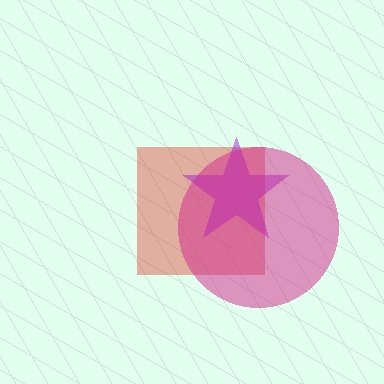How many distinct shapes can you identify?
There are 3 distinct shapes: a red square, a purple star, a magenta circle.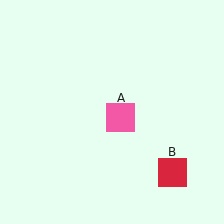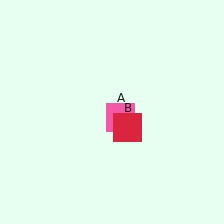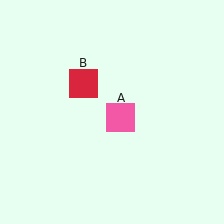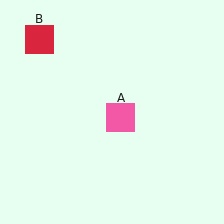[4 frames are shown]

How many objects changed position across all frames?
1 object changed position: red square (object B).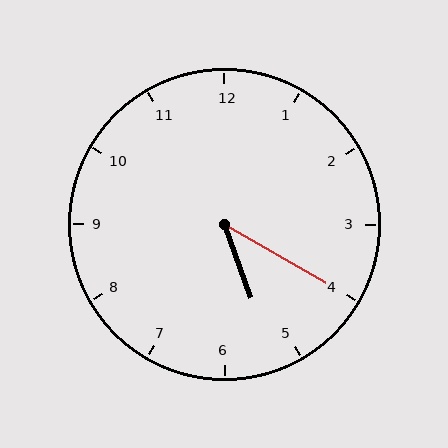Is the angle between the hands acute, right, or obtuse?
It is acute.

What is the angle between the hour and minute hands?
Approximately 40 degrees.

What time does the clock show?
5:20.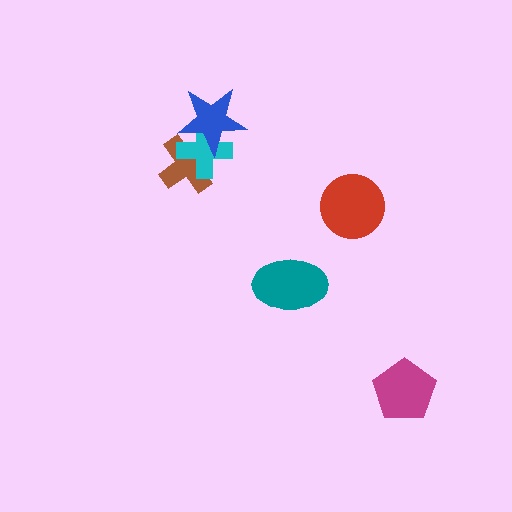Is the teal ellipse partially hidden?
No, no other shape covers it.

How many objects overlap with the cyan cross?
2 objects overlap with the cyan cross.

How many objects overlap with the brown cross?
2 objects overlap with the brown cross.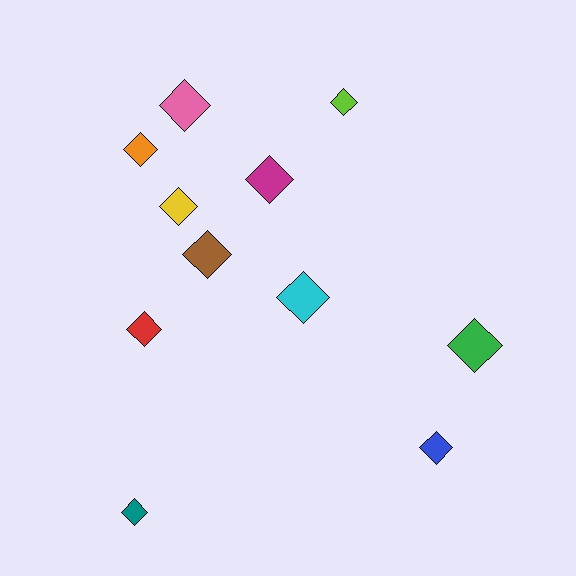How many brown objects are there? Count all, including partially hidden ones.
There is 1 brown object.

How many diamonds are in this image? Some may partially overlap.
There are 11 diamonds.